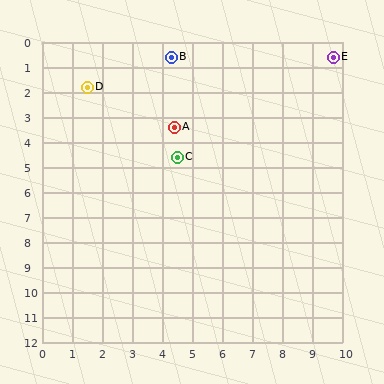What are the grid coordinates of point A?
Point A is at approximately (4.4, 3.4).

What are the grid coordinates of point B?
Point B is at approximately (4.3, 0.6).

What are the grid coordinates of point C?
Point C is at approximately (4.5, 4.6).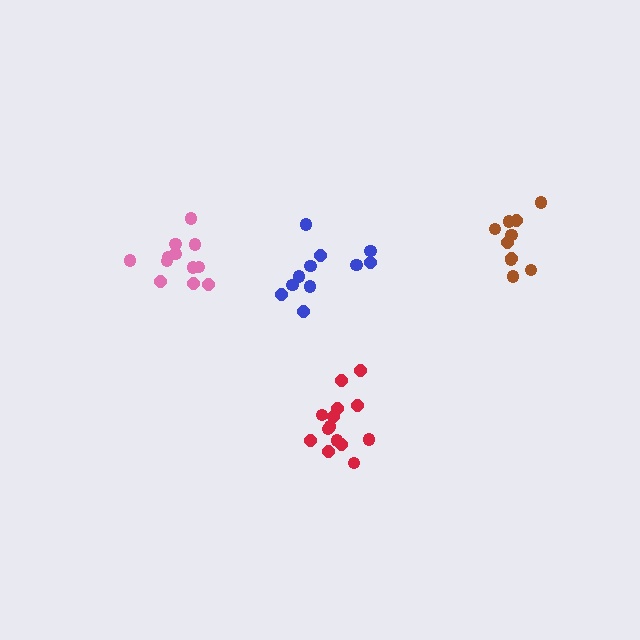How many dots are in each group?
Group 1: 10 dots, Group 2: 11 dots, Group 3: 14 dots, Group 4: 12 dots (47 total).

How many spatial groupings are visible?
There are 4 spatial groupings.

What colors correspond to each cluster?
The clusters are colored: brown, blue, red, pink.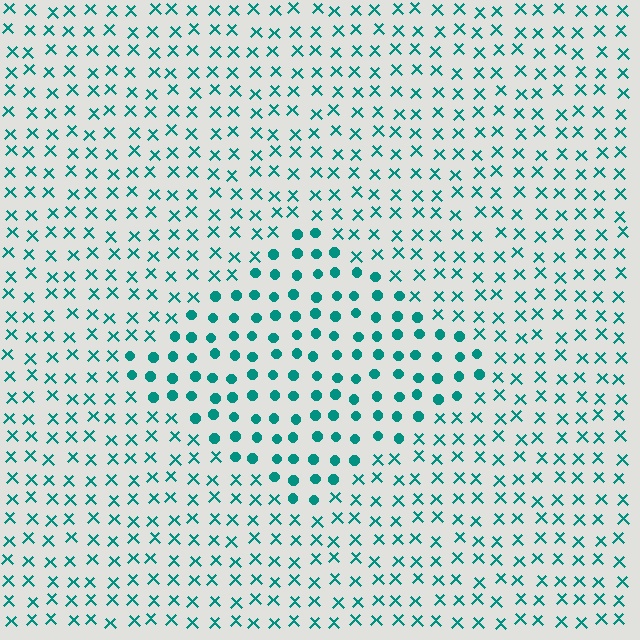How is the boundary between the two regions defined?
The boundary is defined by a change in element shape: circles inside vs. X marks outside. All elements share the same color and spacing.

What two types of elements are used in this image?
The image uses circles inside the diamond region and X marks outside it.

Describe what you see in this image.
The image is filled with small teal elements arranged in a uniform grid. A diamond-shaped region contains circles, while the surrounding area contains X marks. The boundary is defined purely by the change in element shape.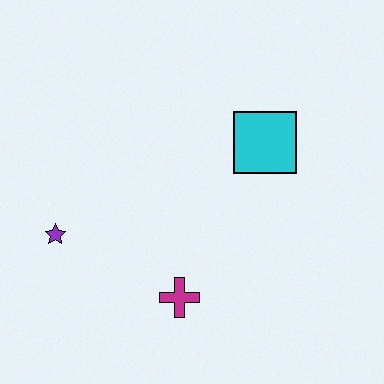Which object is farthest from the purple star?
The cyan square is farthest from the purple star.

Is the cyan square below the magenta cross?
No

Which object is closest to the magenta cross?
The purple star is closest to the magenta cross.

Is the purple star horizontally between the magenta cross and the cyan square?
No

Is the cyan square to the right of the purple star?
Yes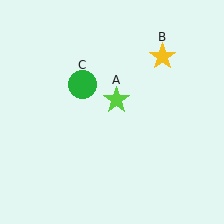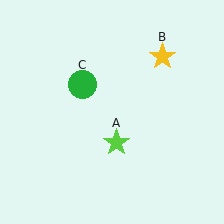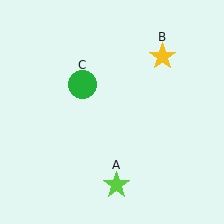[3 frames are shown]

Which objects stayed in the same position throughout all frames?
Yellow star (object B) and green circle (object C) remained stationary.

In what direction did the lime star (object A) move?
The lime star (object A) moved down.